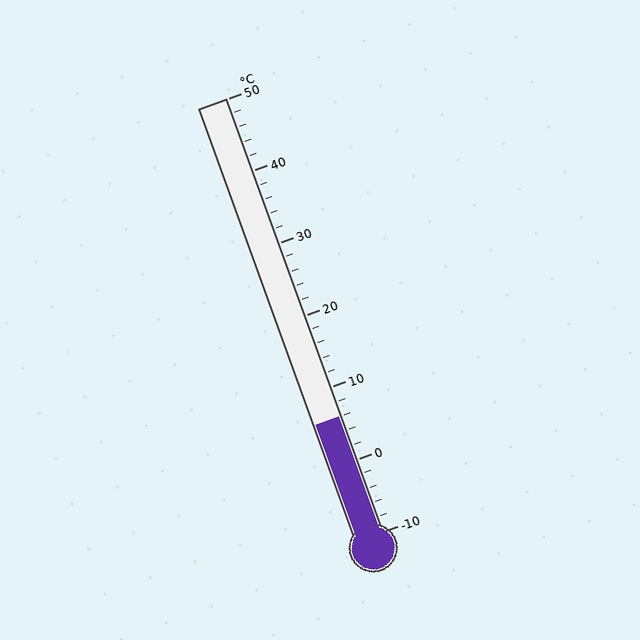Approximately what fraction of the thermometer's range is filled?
The thermometer is filled to approximately 25% of its range.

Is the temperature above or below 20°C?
The temperature is below 20°C.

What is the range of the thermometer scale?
The thermometer scale ranges from -10°C to 50°C.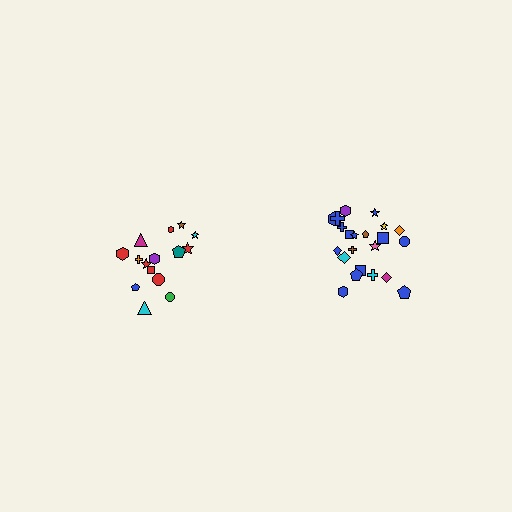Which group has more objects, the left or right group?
The right group.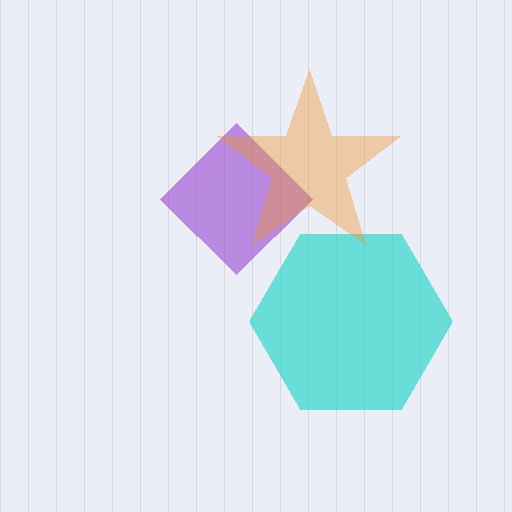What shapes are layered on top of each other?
The layered shapes are: a purple diamond, a cyan hexagon, an orange star.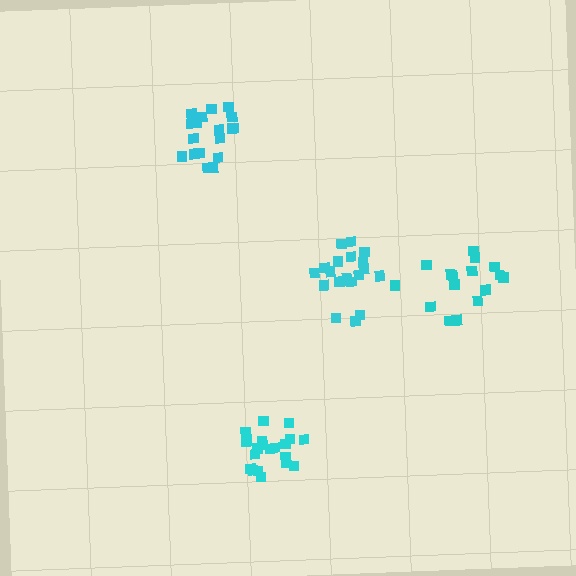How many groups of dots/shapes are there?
There are 4 groups.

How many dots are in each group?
Group 1: 20 dots, Group 2: 19 dots, Group 3: 20 dots, Group 4: 16 dots (75 total).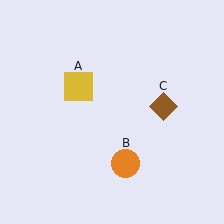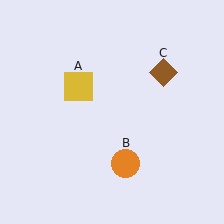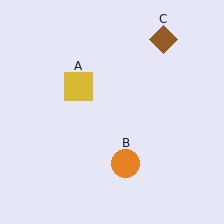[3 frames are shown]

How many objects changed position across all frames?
1 object changed position: brown diamond (object C).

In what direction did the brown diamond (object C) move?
The brown diamond (object C) moved up.